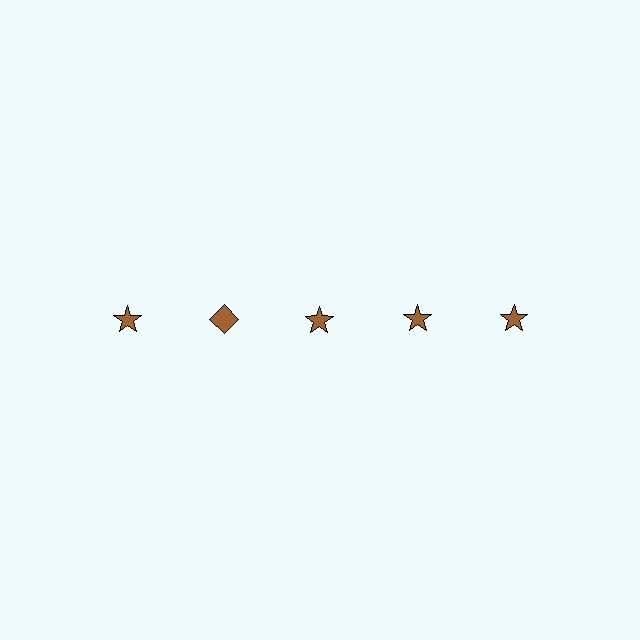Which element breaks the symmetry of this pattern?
The brown diamond in the top row, second from left column breaks the symmetry. All other shapes are brown stars.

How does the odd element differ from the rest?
It has a different shape: diamond instead of star.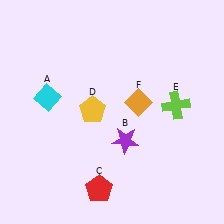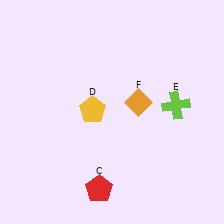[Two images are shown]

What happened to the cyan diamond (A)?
The cyan diamond (A) was removed in Image 2. It was in the top-left area of Image 1.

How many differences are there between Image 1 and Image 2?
There are 2 differences between the two images.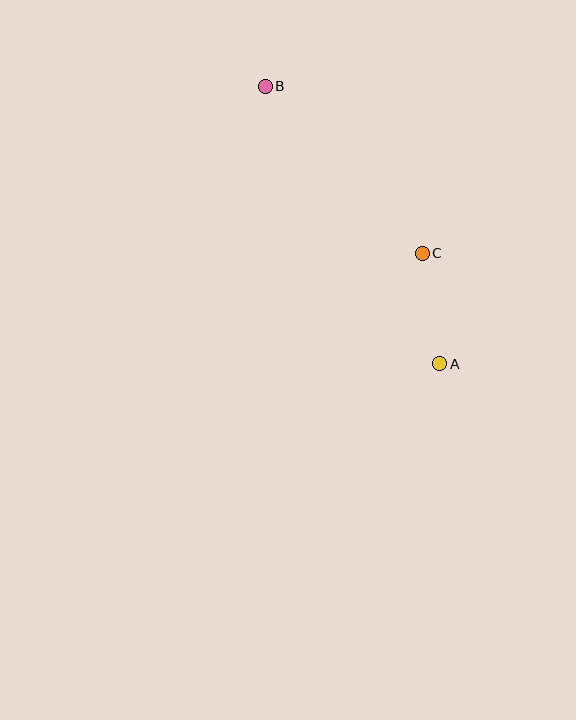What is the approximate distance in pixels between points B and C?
The distance between B and C is approximately 229 pixels.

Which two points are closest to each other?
Points A and C are closest to each other.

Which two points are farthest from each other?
Points A and B are farthest from each other.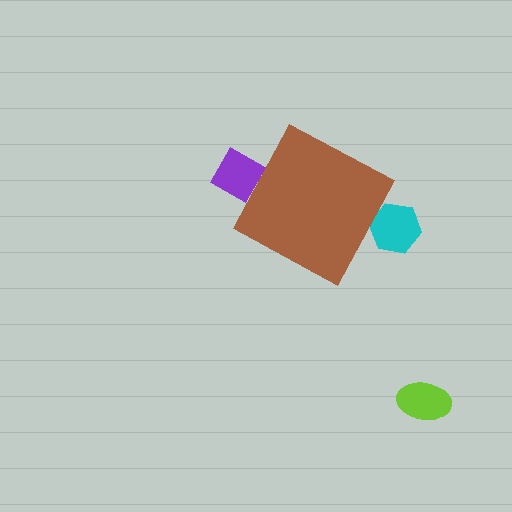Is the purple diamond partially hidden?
Yes, the purple diamond is partially hidden behind the brown diamond.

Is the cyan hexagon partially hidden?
Yes, the cyan hexagon is partially hidden behind the brown diamond.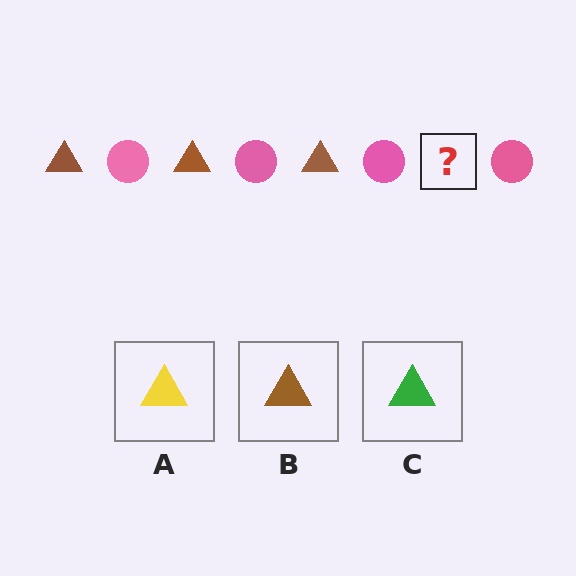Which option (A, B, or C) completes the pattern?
B.